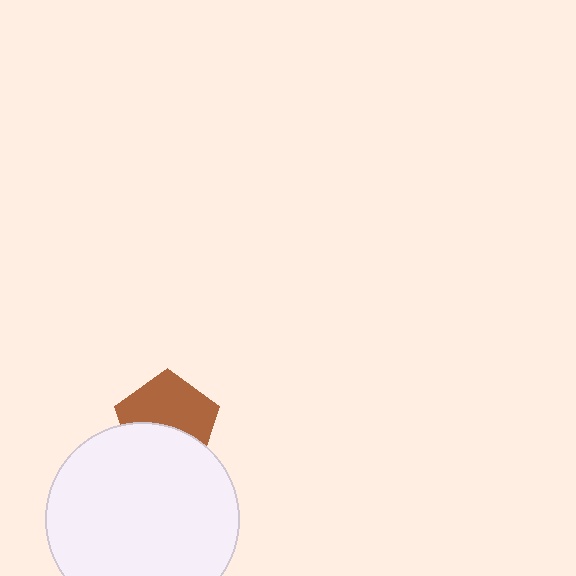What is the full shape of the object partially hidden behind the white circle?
The partially hidden object is a brown pentagon.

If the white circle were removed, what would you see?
You would see the complete brown pentagon.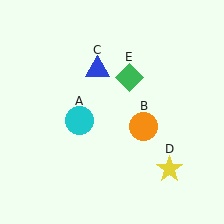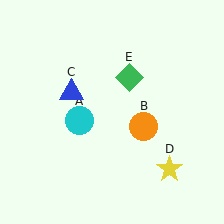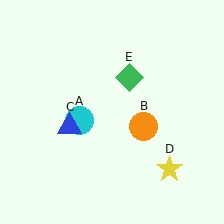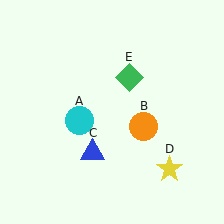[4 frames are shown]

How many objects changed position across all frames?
1 object changed position: blue triangle (object C).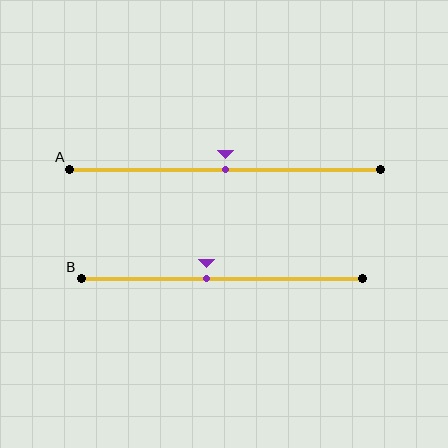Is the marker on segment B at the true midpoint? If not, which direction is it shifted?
No, the marker on segment B is shifted to the left by about 5% of the segment length.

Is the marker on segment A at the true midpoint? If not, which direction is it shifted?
Yes, the marker on segment A is at the true midpoint.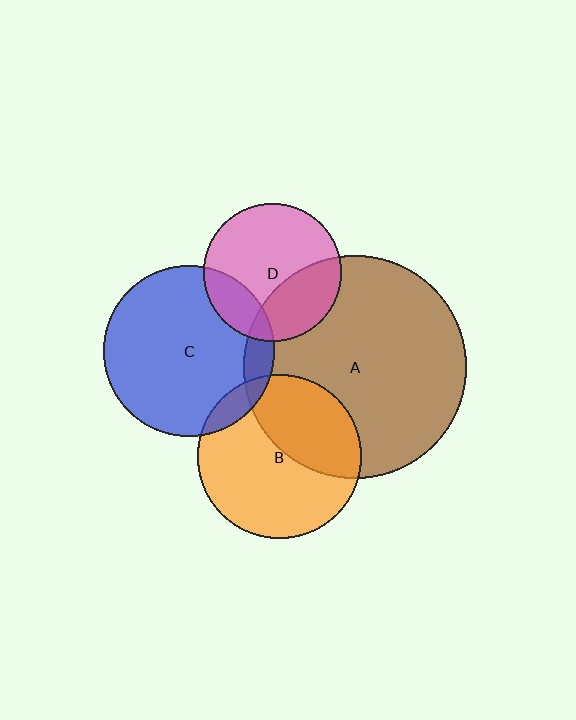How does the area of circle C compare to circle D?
Approximately 1.5 times.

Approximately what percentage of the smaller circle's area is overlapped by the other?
Approximately 10%.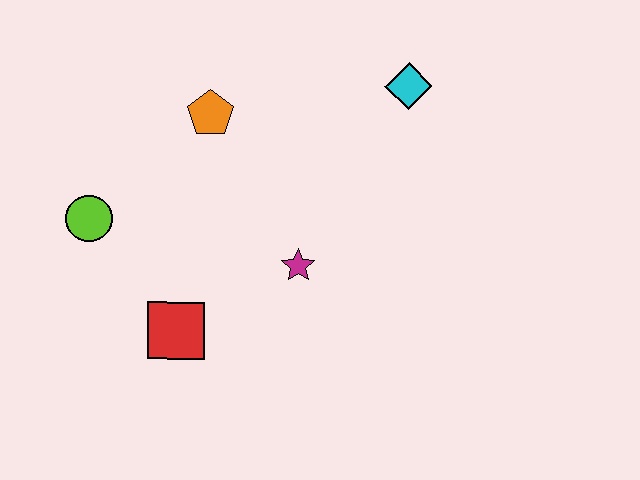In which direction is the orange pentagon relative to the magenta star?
The orange pentagon is above the magenta star.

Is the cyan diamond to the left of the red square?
No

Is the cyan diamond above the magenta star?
Yes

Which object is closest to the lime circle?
The red square is closest to the lime circle.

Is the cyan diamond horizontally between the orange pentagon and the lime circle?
No